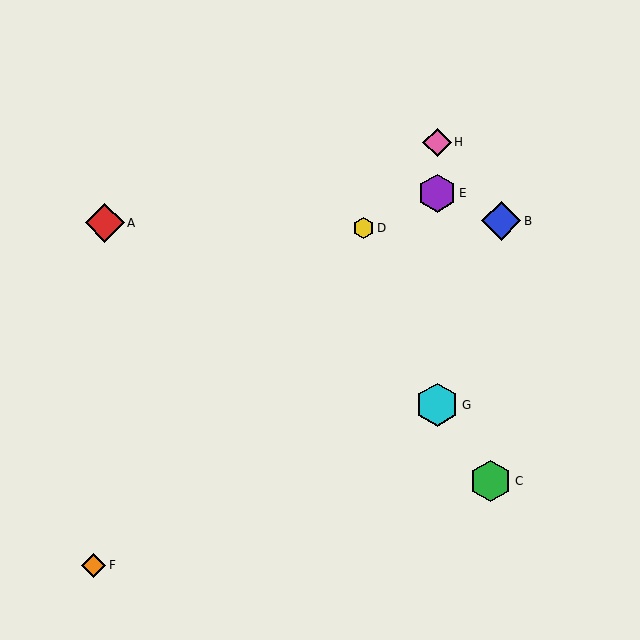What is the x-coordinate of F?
Object F is at x≈94.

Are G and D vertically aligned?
No, G is at x≈437 and D is at x≈364.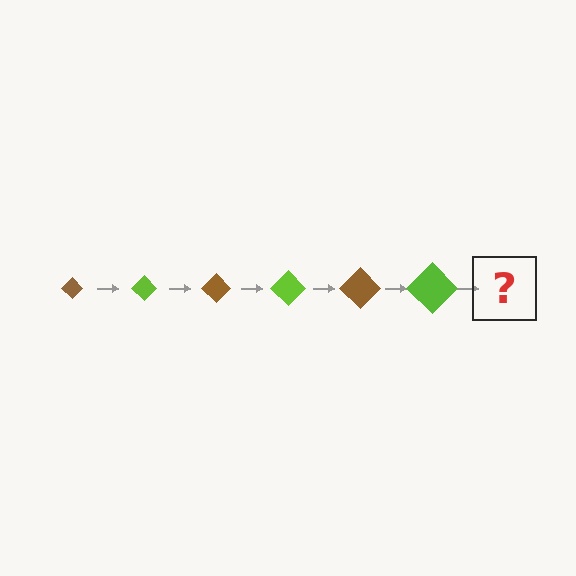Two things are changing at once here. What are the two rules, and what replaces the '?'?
The two rules are that the diamond grows larger each step and the color cycles through brown and lime. The '?' should be a brown diamond, larger than the previous one.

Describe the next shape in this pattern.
It should be a brown diamond, larger than the previous one.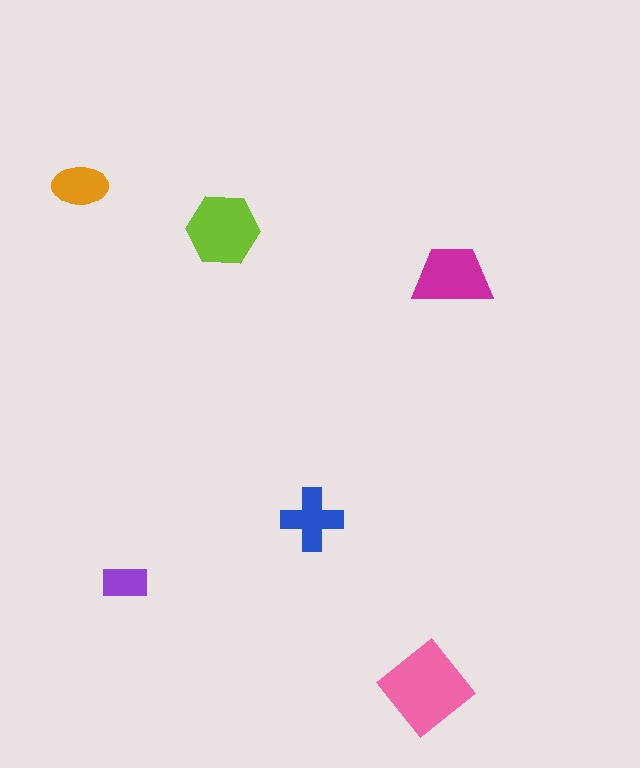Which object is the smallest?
The purple rectangle.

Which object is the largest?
The pink diamond.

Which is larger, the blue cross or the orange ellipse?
The blue cross.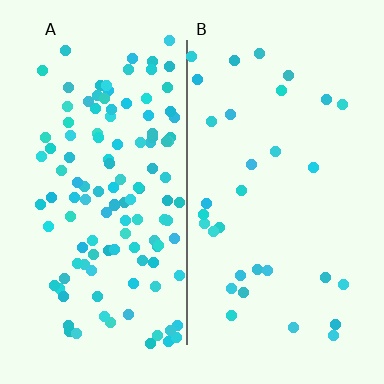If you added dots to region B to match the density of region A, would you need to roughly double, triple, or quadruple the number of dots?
Approximately quadruple.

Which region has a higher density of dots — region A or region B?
A (the left).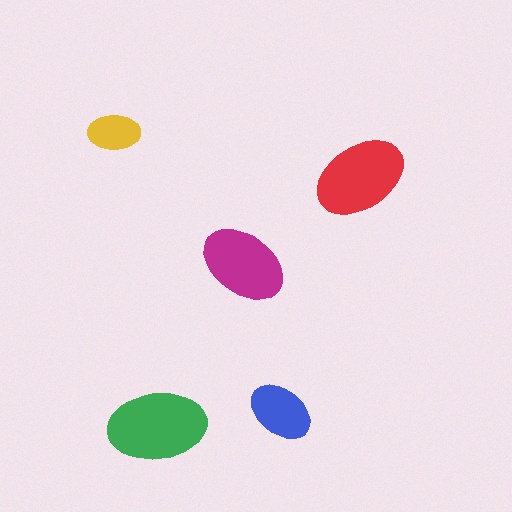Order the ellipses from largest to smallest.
the green one, the red one, the magenta one, the blue one, the yellow one.